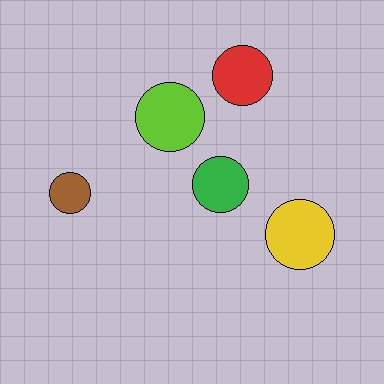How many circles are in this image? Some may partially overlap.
There are 5 circles.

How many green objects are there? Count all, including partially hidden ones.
There is 1 green object.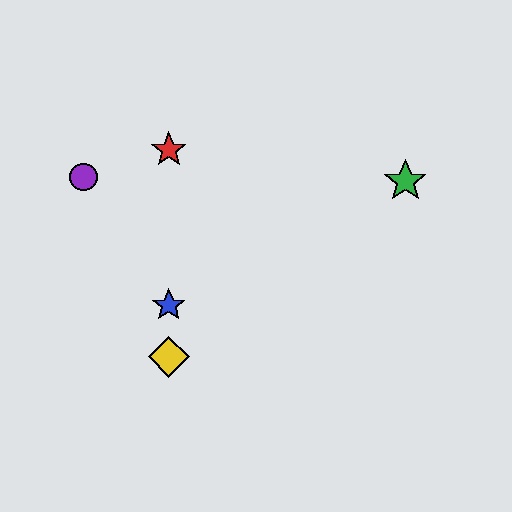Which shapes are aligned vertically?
The red star, the blue star, the yellow diamond are aligned vertically.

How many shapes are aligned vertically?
3 shapes (the red star, the blue star, the yellow diamond) are aligned vertically.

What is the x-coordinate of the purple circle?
The purple circle is at x≈84.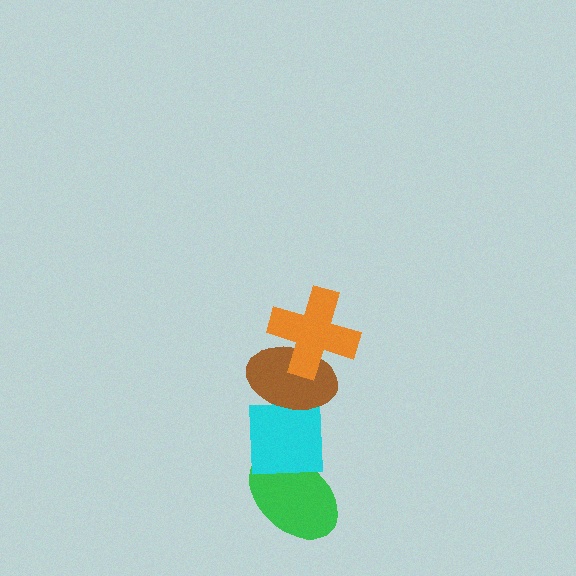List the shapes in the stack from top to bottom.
From top to bottom: the orange cross, the brown ellipse, the cyan square, the green ellipse.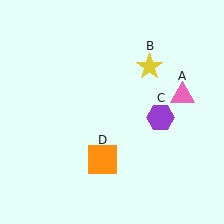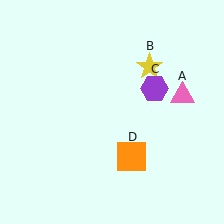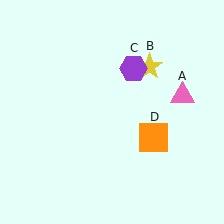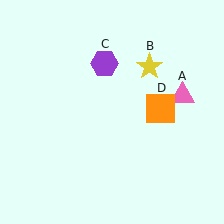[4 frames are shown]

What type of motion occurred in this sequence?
The purple hexagon (object C), orange square (object D) rotated counterclockwise around the center of the scene.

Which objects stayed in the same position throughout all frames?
Pink triangle (object A) and yellow star (object B) remained stationary.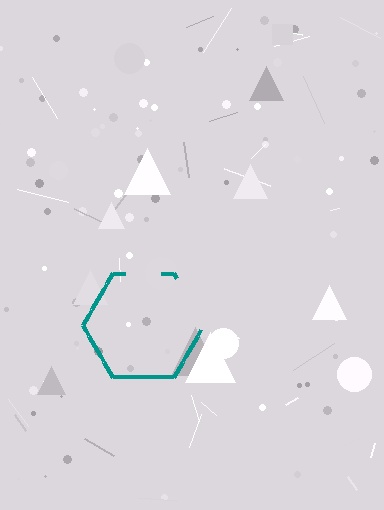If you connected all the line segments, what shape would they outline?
They would outline a hexagon.